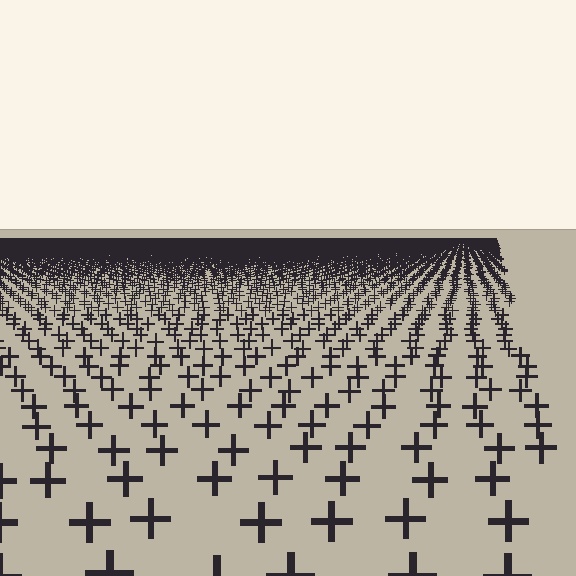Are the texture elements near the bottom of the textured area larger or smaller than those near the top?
Larger. Near the bottom, elements are closer to the viewer and appear at a bigger on-screen size.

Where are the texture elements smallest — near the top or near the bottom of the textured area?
Near the top.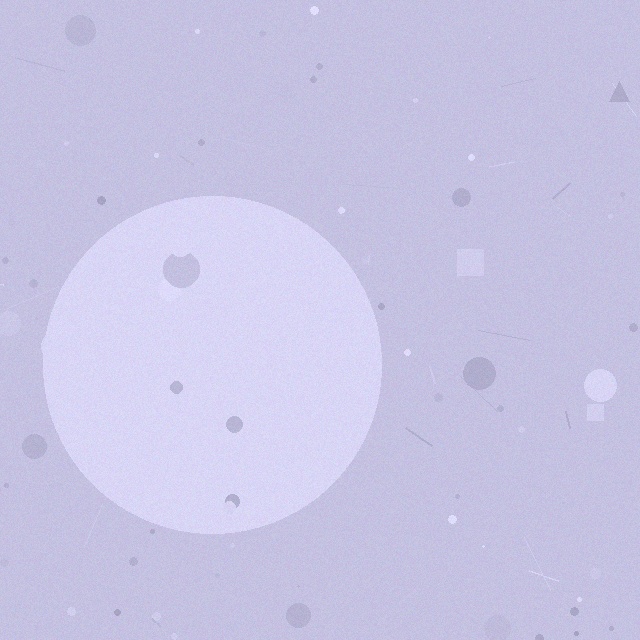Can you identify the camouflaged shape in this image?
The camouflaged shape is a circle.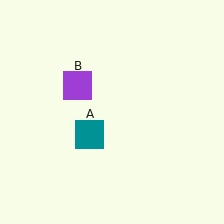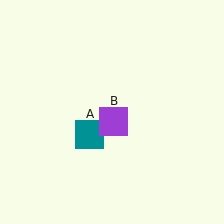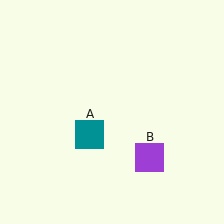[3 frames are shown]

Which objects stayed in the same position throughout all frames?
Teal square (object A) remained stationary.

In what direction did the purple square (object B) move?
The purple square (object B) moved down and to the right.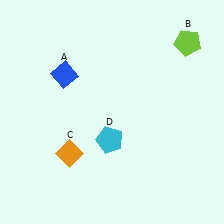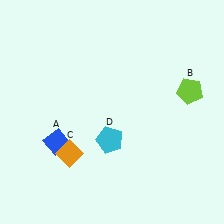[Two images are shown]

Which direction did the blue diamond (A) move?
The blue diamond (A) moved down.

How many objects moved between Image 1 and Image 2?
2 objects moved between the two images.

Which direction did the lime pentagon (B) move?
The lime pentagon (B) moved down.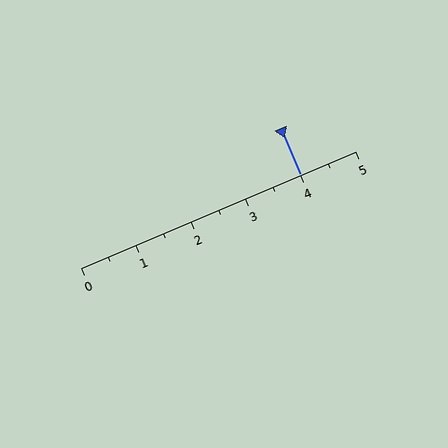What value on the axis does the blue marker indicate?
The marker indicates approximately 4.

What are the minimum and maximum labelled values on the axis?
The axis runs from 0 to 5.